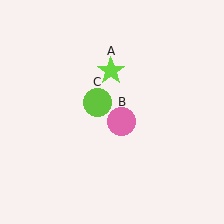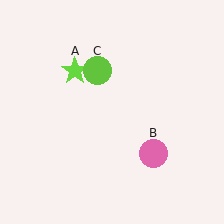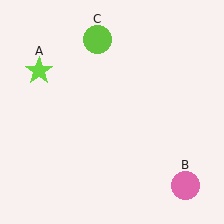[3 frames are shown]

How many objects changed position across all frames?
3 objects changed position: lime star (object A), pink circle (object B), lime circle (object C).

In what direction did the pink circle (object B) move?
The pink circle (object B) moved down and to the right.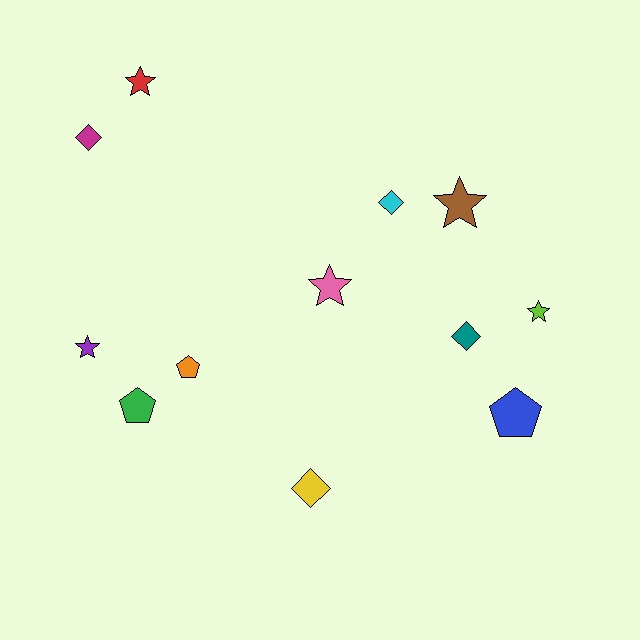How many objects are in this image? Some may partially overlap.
There are 12 objects.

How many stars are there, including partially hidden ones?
There are 5 stars.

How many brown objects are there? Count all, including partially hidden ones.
There is 1 brown object.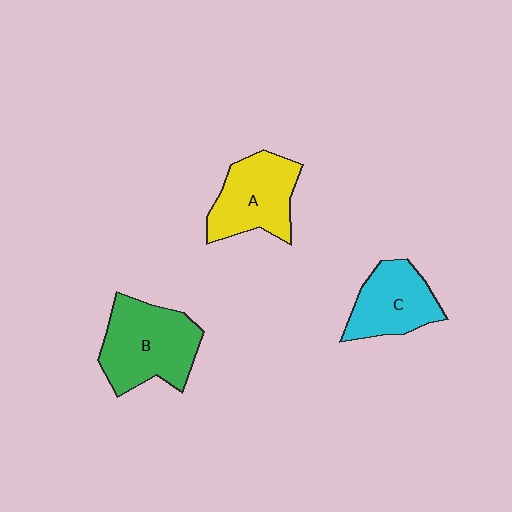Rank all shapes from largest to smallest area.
From largest to smallest: B (green), A (yellow), C (cyan).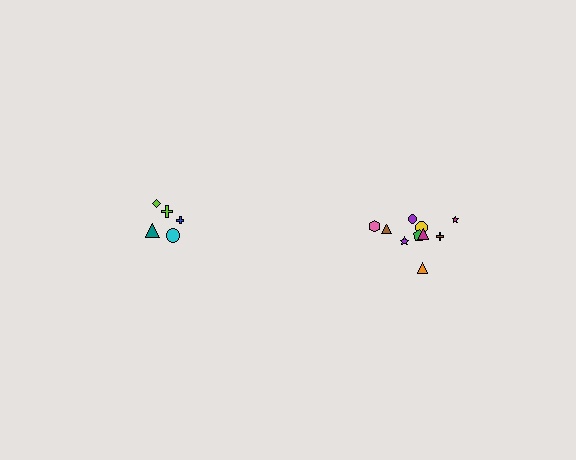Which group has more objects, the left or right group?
The right group.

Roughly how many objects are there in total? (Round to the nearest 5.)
Roughly 15 objects in total.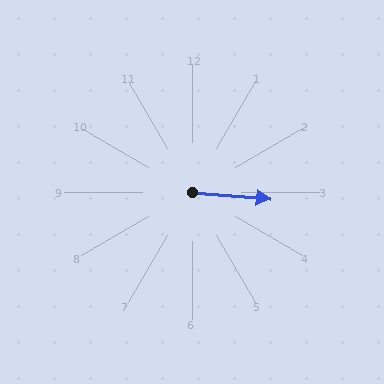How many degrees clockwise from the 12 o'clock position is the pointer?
Approximately 95 degrees.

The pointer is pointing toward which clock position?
Roughly 3 o'clock.